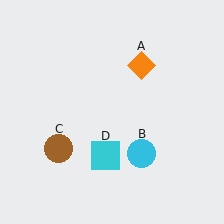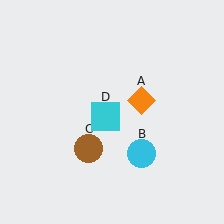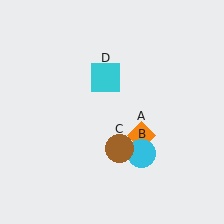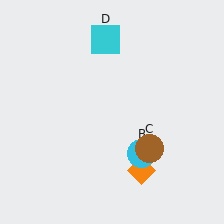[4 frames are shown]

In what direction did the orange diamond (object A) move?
The orange diamond (object A) moved down.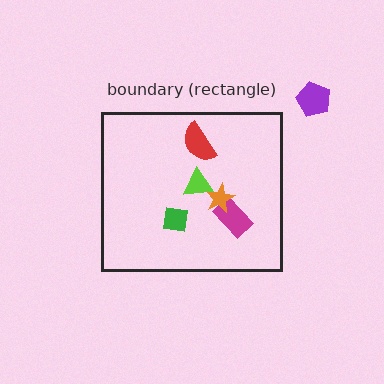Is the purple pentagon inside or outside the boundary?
Outside.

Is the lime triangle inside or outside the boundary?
Inside.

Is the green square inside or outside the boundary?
Inside.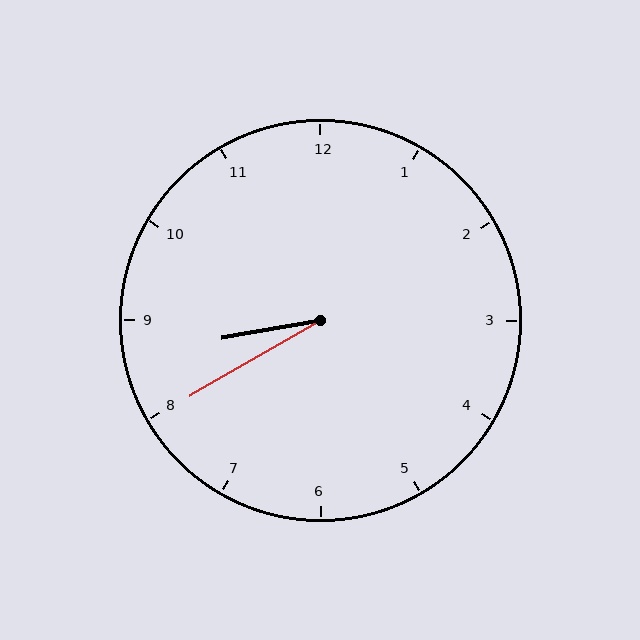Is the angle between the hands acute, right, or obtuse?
It is acute.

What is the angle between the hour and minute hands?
Approximately 20 degrees.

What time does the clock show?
8:40.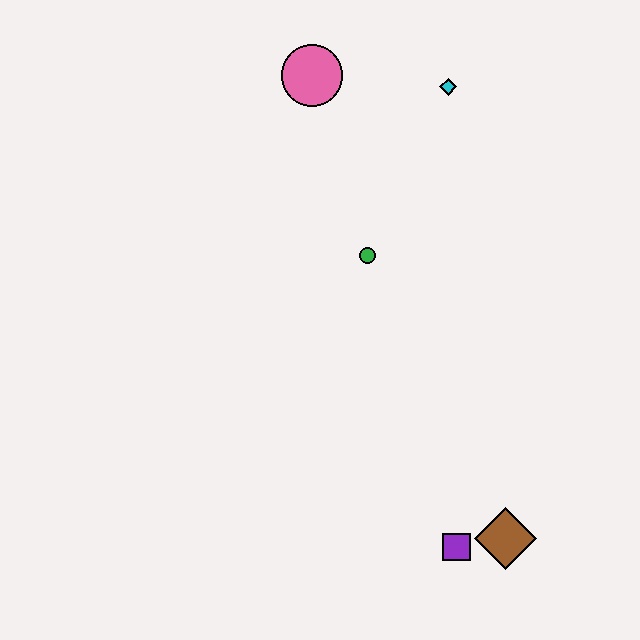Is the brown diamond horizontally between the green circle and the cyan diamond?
No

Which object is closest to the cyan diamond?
The pink circle is closest to the cyan diamond.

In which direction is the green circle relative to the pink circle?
The green circle is below the pink circle.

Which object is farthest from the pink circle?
The brown diamond is farthest from the pink circle.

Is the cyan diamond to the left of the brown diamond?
Yes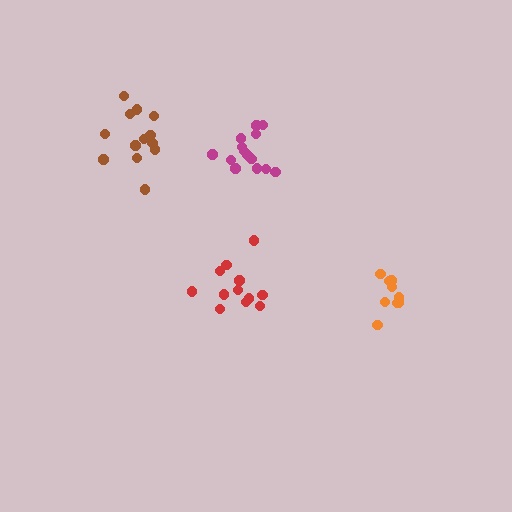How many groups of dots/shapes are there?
There are 4 groups.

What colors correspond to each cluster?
The clusters are colored: red, magenta, brown, orange.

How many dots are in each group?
Group 1: 12 dots, Group 2: 14 dots, Group 3: 13 dots, Group 4: 9 dots (48 total).